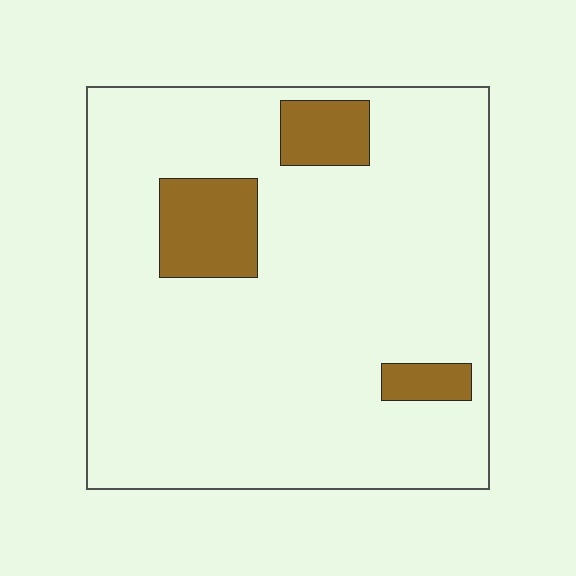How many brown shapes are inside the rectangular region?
3.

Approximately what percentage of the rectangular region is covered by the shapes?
Approximately 10%.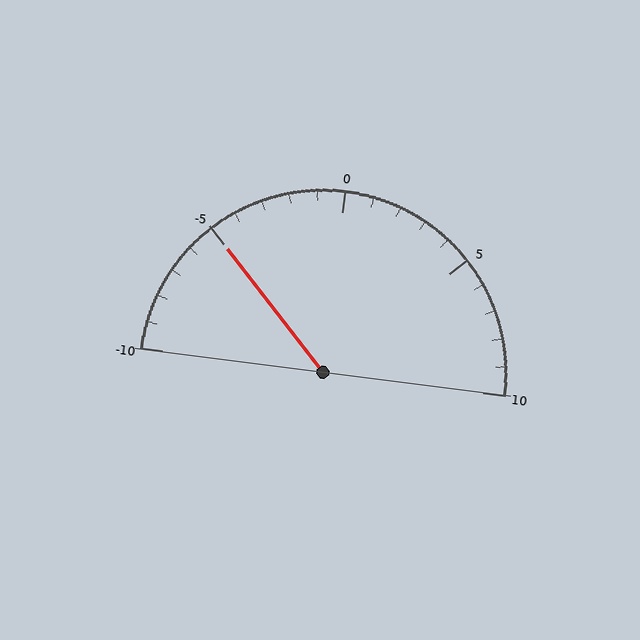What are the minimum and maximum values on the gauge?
The gauge ranges from -10 to 10.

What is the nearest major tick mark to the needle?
The nearest major tick mark is -5.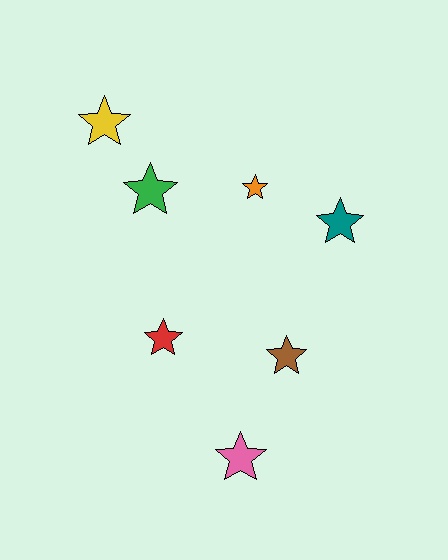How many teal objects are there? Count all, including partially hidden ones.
There is 1 teal object.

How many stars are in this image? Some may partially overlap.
There are 7 stars.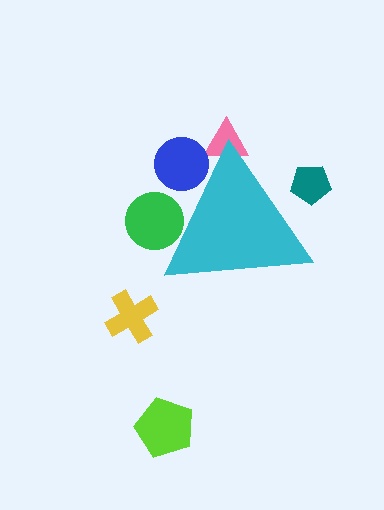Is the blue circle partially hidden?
Yes, the blue circle is partially hidden behind the cyan triangle.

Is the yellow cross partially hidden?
No, the yellow cross is fully visible.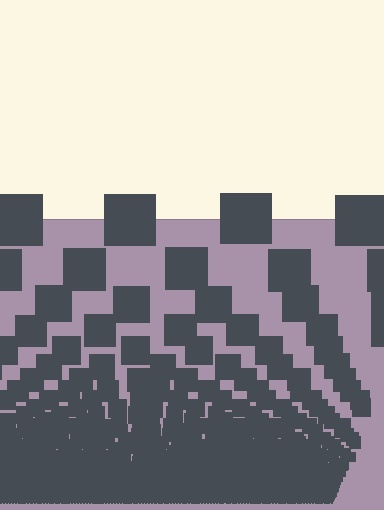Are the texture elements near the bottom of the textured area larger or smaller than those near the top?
Smaller. The gradient is inverted — elements near the bottom are smaller and denser.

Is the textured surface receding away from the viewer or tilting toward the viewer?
The surface appears to tilt toward the viewer. Texture elements get larger and sparser toward the top.